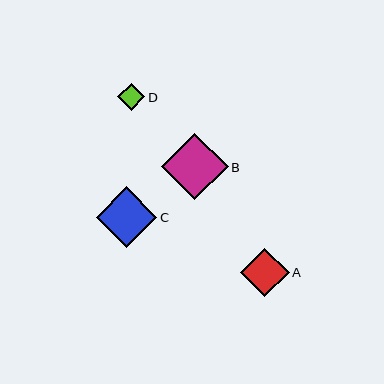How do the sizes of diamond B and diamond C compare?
Diamond B and diamond C are approximately the same size.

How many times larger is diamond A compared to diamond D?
Diamond A is approximately 1.8 times the size of diamond D.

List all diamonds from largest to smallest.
From largest to smallest: B, C, A, D.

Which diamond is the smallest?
Diamond D is the smallest with a size of approximately 27 pixels.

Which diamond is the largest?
Diamond B is the largest with a size of approximately 66 pixels.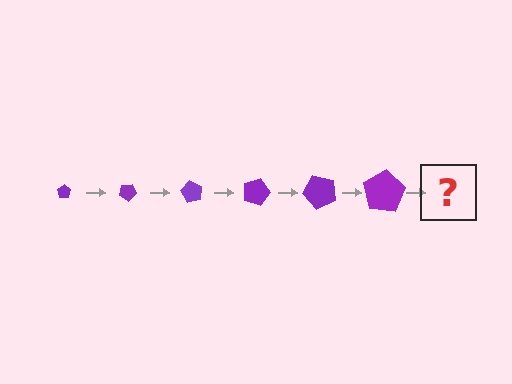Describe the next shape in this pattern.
It should be a pentagon, larger than the previous one and rotated 180 degrees from the start.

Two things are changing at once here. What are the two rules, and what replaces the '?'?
The two rules are that the pentagon grows larger each step and it rotates 30 degrees each step. The '?' should be a pentagon, larger than the previous one and rotated 180 degrees from the start.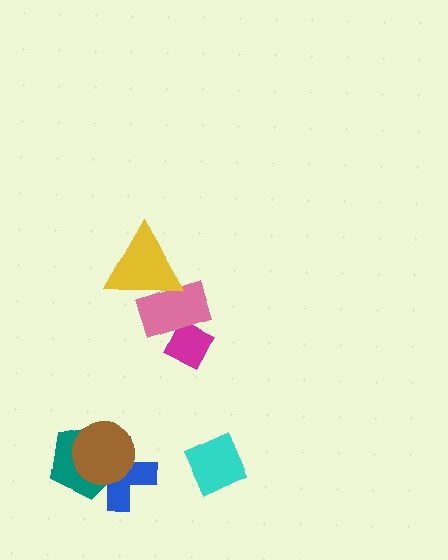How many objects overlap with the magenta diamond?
1 object overlaps with the magenta diamond.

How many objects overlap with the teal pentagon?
2 objects overlap with the teal pentagon.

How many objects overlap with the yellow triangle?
1 object overlaps with the yellow triangle.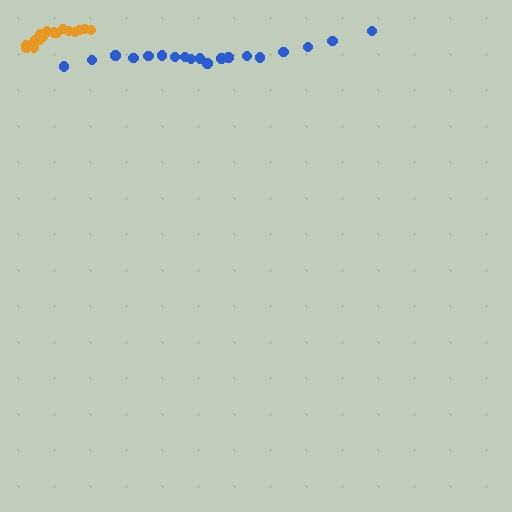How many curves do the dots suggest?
There are 2 distinct paths.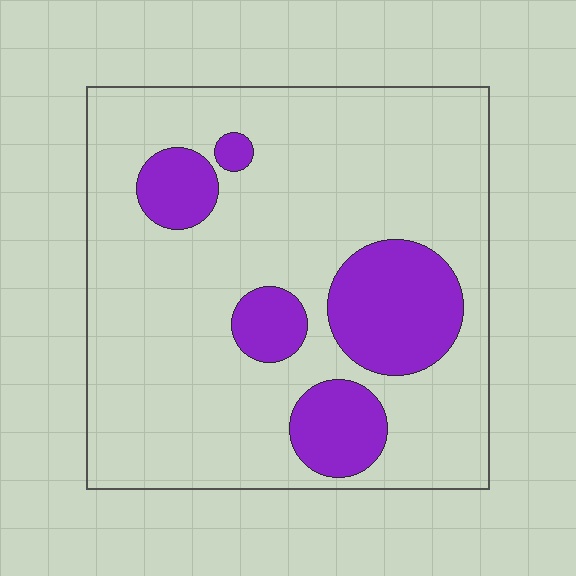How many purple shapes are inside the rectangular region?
5.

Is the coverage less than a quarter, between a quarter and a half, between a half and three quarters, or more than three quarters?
Less than a quarter.